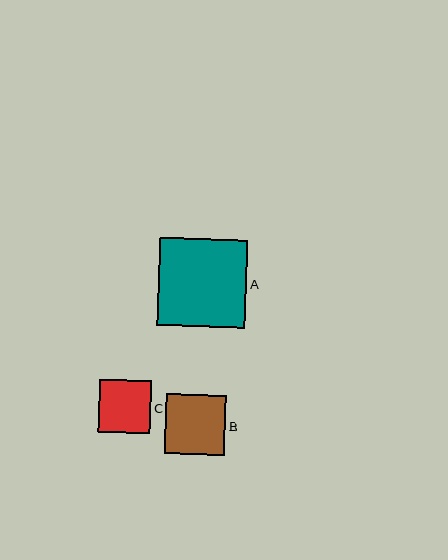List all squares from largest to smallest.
From largest to smallest: A, B, C.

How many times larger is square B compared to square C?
Square B is approximately 1.1 times the size of square C.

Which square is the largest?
Square A is the largest with a size of approximately 88 pixels.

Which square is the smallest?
Square C is the smallest with a size of approximately 52 pixels.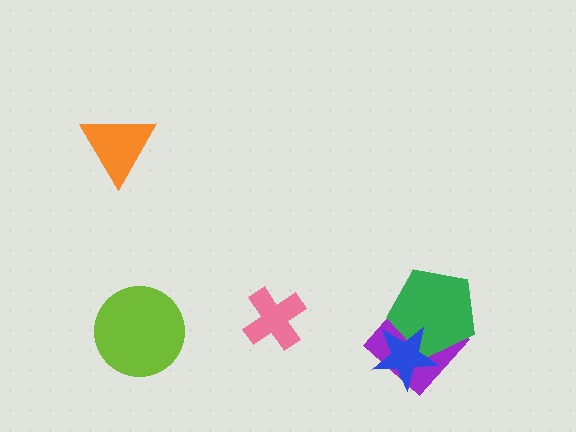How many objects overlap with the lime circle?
0 objects overlap with the lime circle.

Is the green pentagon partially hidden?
Yes, it is partially covered by another shape.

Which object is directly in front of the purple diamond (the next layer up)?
The green pentagon is directly in front of the purple diamond.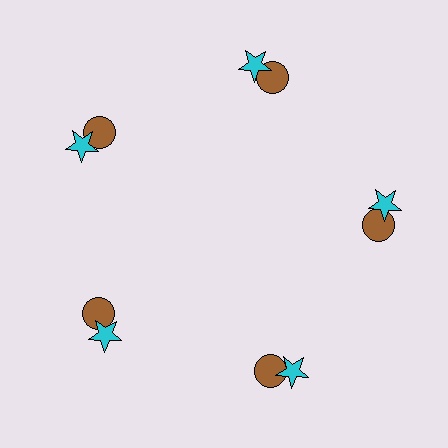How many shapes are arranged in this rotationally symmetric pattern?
There are 10 shapes, arranged in 5 groups of 2.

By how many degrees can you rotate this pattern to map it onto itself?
The pattern maps onto itself every 72 degrees of rotation.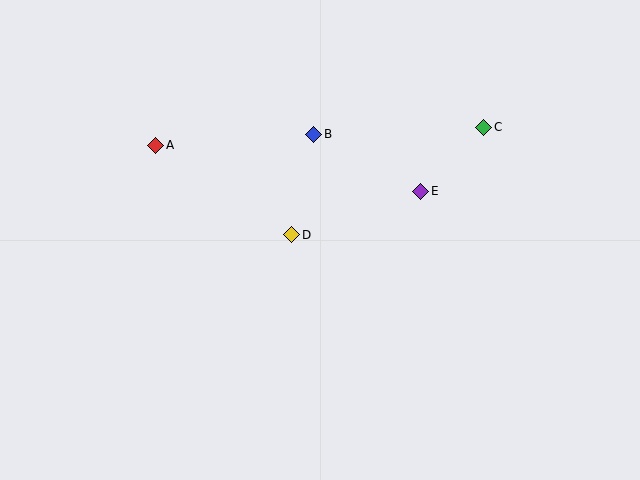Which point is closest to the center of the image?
Point D at (292, 235) is closest to the center.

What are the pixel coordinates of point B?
Point B is at (314, 134).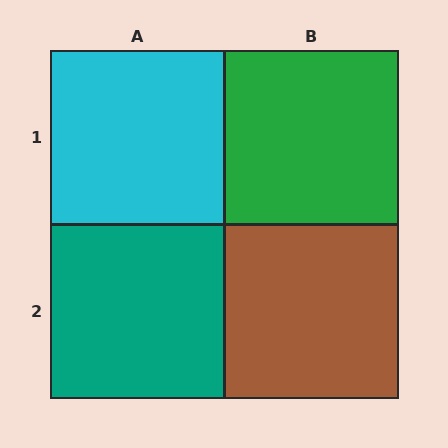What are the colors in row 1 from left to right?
Cyan, green.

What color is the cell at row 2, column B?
Brown.